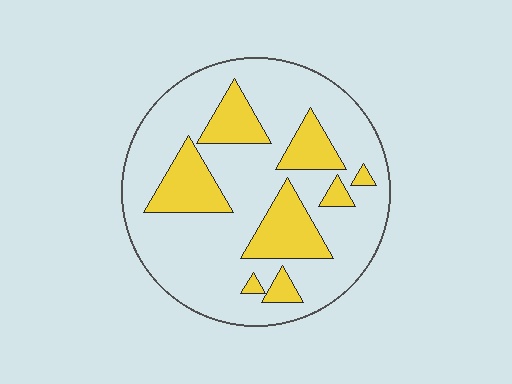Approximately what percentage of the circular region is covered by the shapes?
Approximately 25%.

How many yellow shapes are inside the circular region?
8.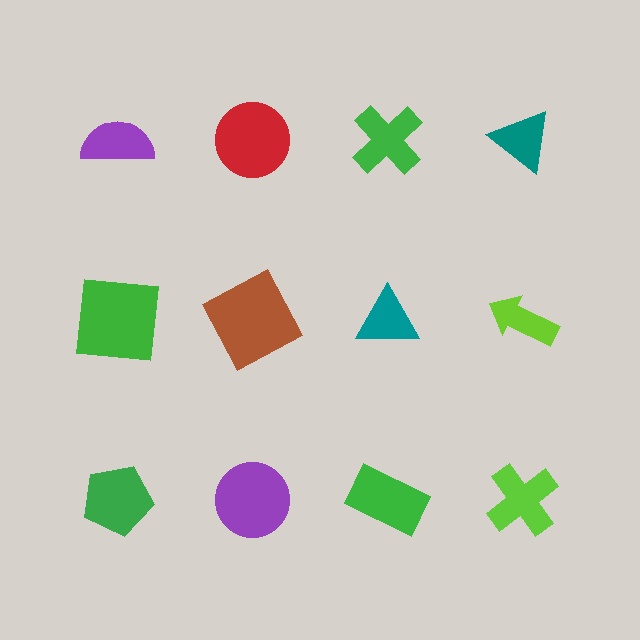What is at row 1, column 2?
A red circle.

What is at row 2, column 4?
A lime arrow.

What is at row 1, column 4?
A teal triangle.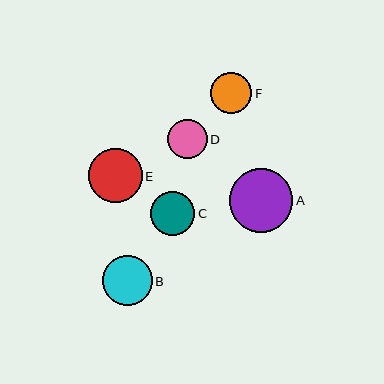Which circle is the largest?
Circle A is the largest with a size of approximately 63 pixels.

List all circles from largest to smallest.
From largest to smallest: A, E, B, C, F, D.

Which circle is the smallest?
Circle D is the smallest with a size of approximately 40 pixels.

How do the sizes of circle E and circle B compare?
Circle E and circle B are approximately the same size.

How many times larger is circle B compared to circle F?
Circle B is approximately 1.2 times the size of circle F.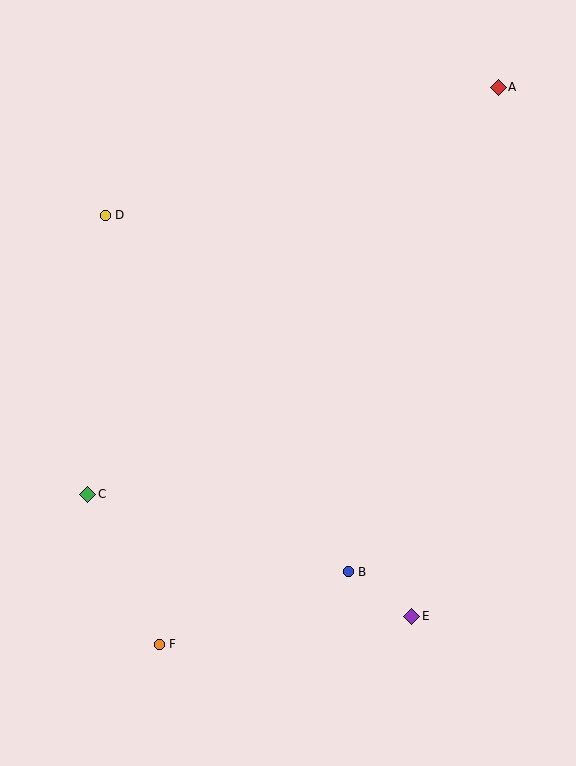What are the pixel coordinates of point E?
Point E is at (412, 616).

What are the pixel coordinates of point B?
Point B is at (348, 572).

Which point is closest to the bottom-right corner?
Point E is closest to the bottom-right corner.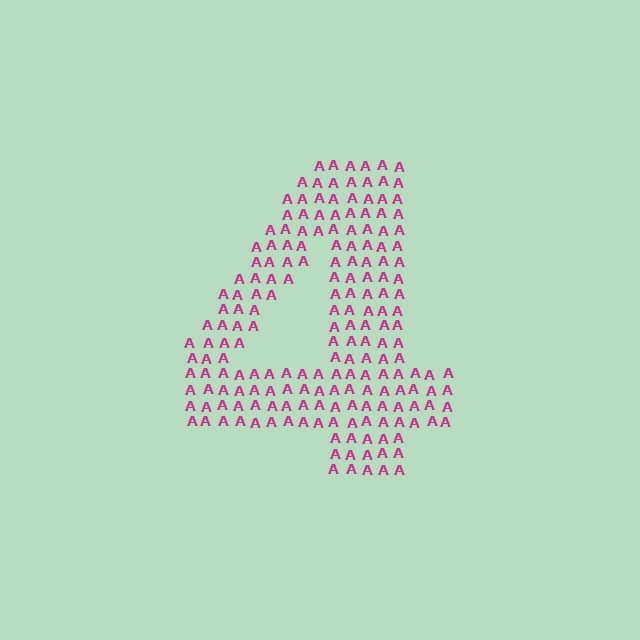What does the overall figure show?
The overall figure shows the digit 4.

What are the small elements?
The small elements are letter A's.